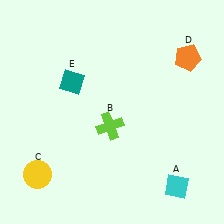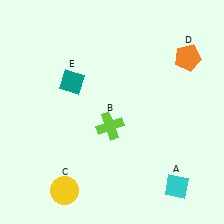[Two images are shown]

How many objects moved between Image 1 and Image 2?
1 object moved between the two images.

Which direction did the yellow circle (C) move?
The yellow circle (C) moved right.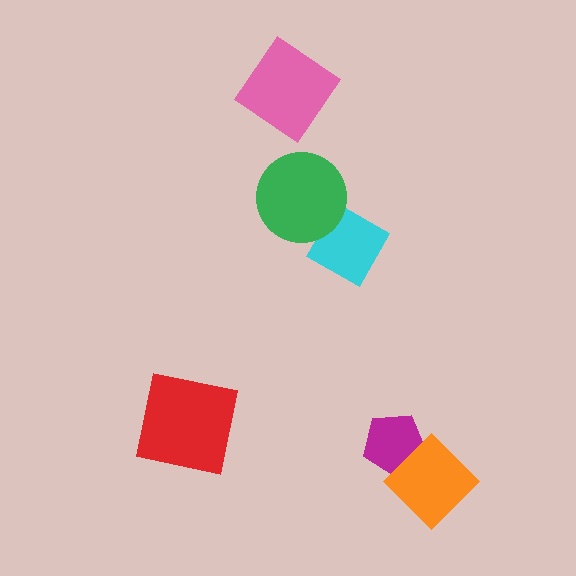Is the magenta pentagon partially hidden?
Yes, it is partially covered by another shape.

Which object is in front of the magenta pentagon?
The orange diamond is in front of the magenta pentagon.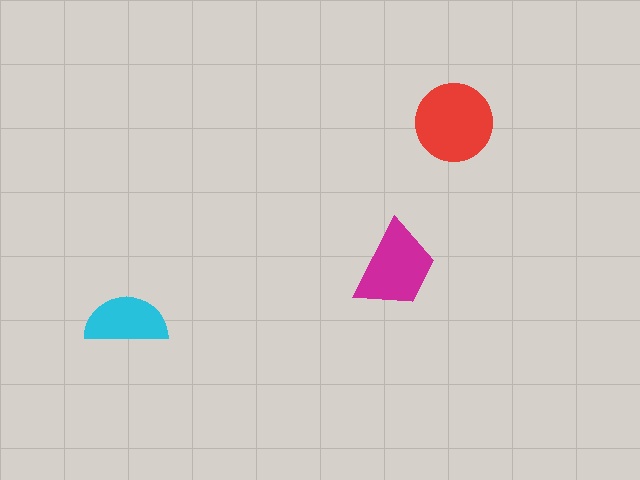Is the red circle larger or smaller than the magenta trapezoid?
Larger.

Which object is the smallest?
The cyan semicircle.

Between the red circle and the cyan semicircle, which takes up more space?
The red circle.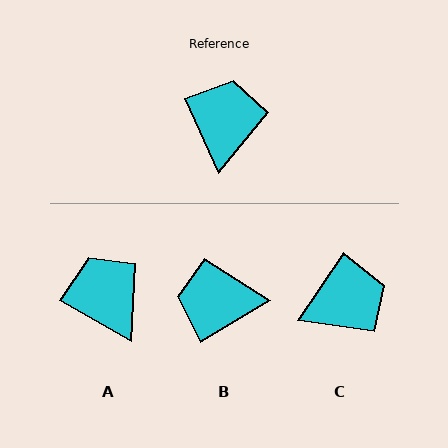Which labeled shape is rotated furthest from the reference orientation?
B, about 97 degrees away.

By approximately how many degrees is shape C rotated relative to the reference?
Approximately 59 degrees clockwise.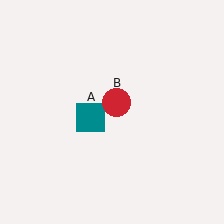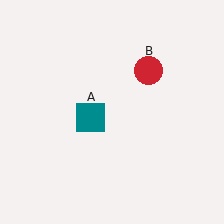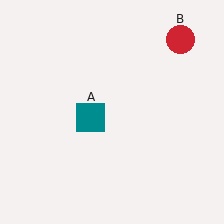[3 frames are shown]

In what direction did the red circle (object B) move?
The red circle (object B) moved up and to the right.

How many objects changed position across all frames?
1 object changed position: red circle (object B).